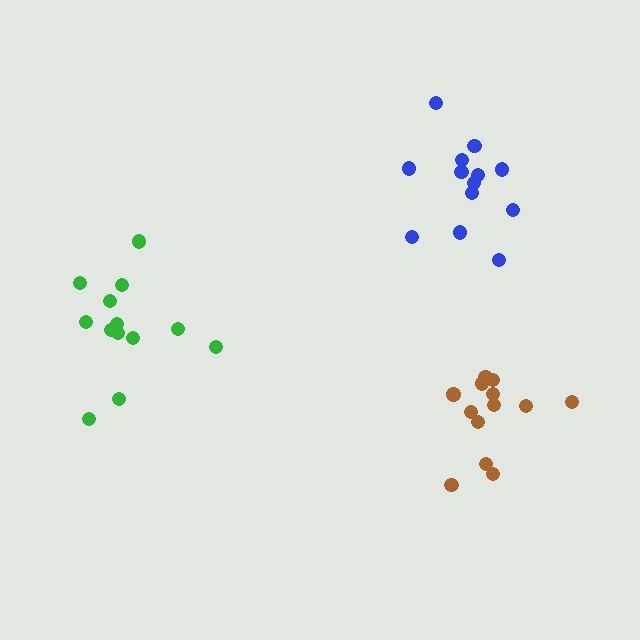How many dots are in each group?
Group 1: 13 dots, Group 2: 13 dots, Group 3: 13 dots (39 total).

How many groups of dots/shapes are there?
There are 3 groups.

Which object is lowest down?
The brown cluster is bottommost.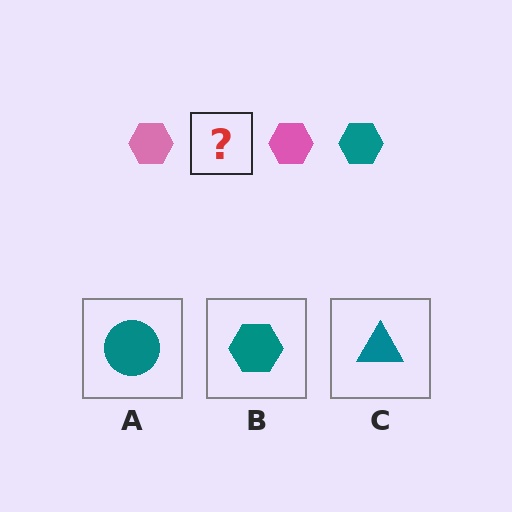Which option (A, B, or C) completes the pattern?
B.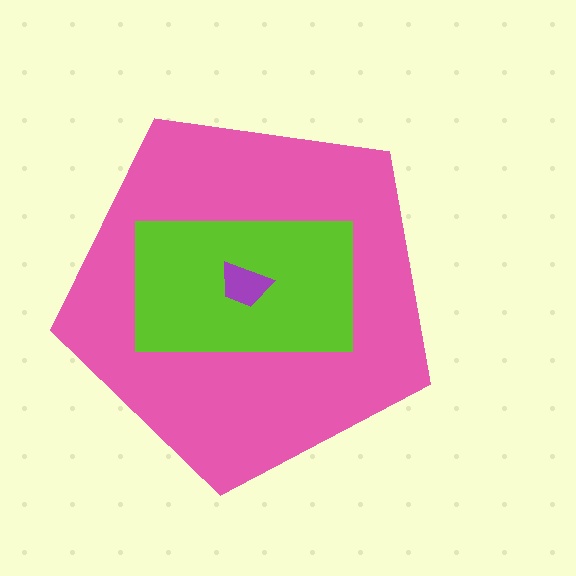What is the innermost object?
The purple trapezoid.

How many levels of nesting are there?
3.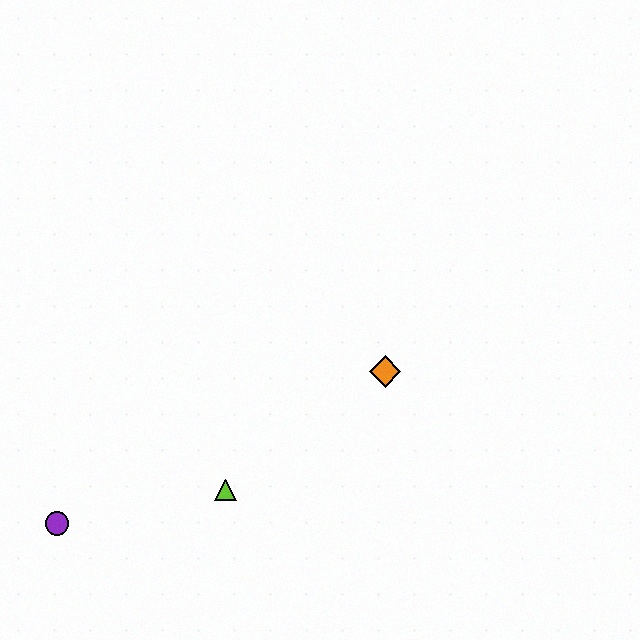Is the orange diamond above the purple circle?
Yes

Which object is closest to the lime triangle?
The purple circle is closest to the lime triangle.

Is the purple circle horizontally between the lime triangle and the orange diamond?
No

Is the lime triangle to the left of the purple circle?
No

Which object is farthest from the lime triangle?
The orange diamond is farthest from the lime triangle.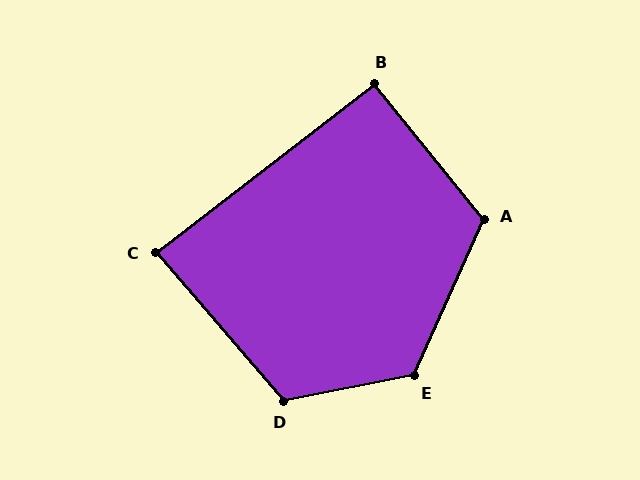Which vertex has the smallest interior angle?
C, at approximately 87 degrees.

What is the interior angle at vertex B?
Approximately 91 degrees (approximately right).